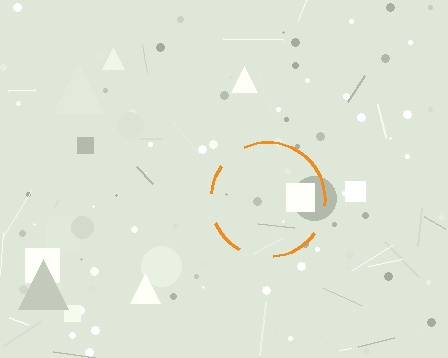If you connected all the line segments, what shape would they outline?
They would outline a circle.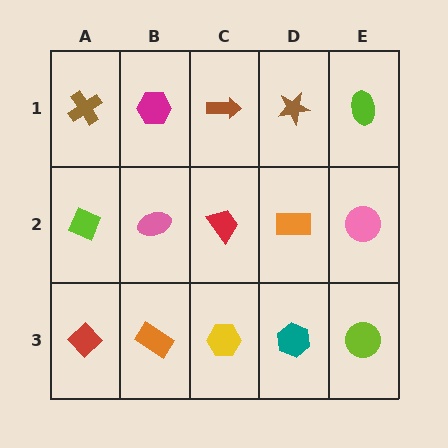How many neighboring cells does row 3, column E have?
2.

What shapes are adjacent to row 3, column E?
A pink circle (row 2, column E), a teal hexagon (row 3, column D).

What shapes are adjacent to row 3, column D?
An orange rectangle (row 2, column D), a yellow hexagon (row 3, column C), a lime circle (row 3, column E).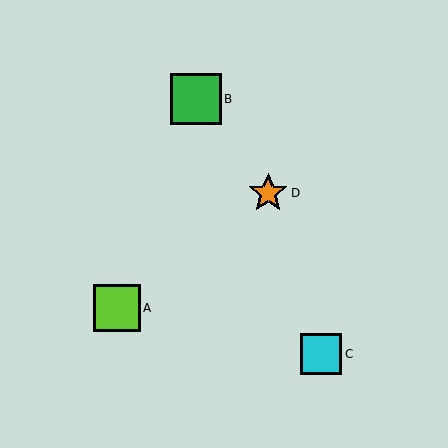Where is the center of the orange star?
The center of the orange star is at (268, 193).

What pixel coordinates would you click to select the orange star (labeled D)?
Click at (268, 193) to select the orange star D.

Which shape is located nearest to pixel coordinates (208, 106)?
The green square (labeled B) at (196, 99) is nearest to that location.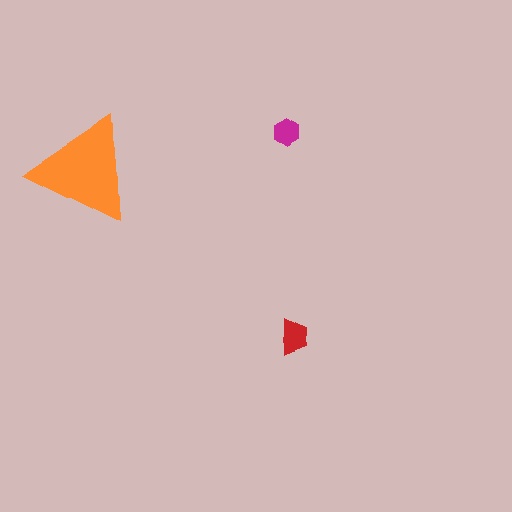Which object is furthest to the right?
The red trapezoid is rightmost.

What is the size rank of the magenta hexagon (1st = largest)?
3rd.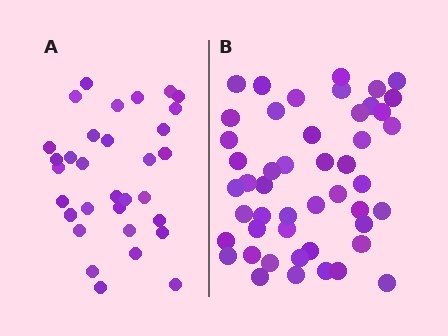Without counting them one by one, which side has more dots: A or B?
Region B (the right region) has more dots.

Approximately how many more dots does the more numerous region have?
Region B has approximately 15 more dots than region A.